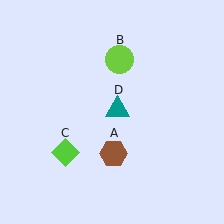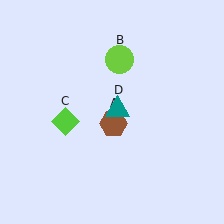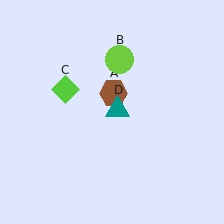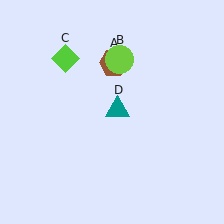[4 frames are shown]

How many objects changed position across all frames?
2 objects changed position: brown hexagon (object A), lime diamond (object C).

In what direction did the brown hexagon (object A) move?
The brown hexagon (object A) moved up.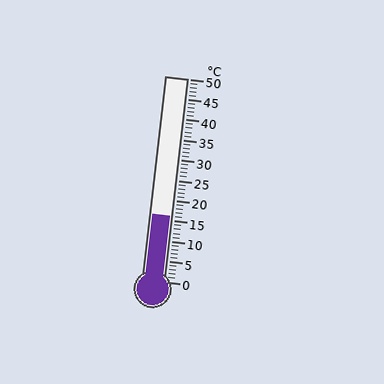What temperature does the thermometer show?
The thermometer shows approximately 16°C.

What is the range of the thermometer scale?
The thermometer scale ranges from 0°C to 50°C.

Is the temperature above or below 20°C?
The temperature is below 20°C.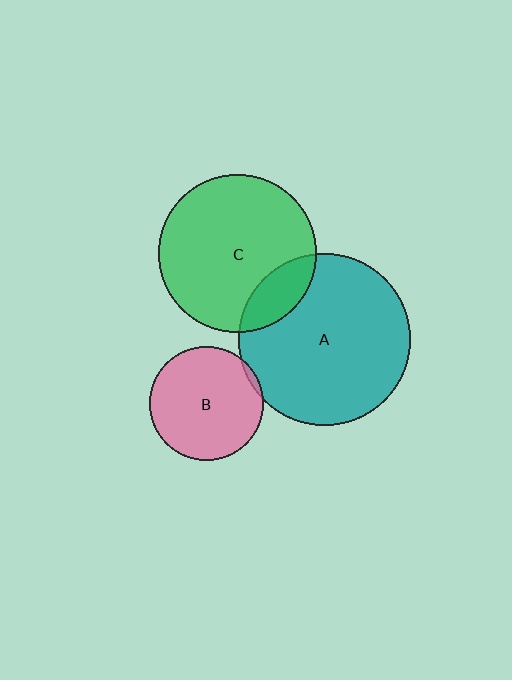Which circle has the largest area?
Circle A (teal).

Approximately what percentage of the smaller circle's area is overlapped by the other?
Approximately 15%.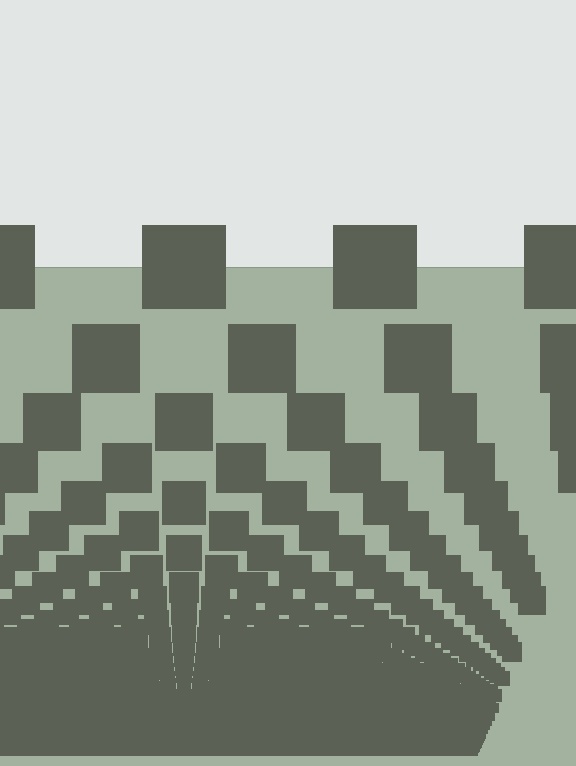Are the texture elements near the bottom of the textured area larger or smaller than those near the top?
Smaller. The gradient is inverted — elements near the bottom are smaller and denser.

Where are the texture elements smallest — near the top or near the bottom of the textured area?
Near the bottom.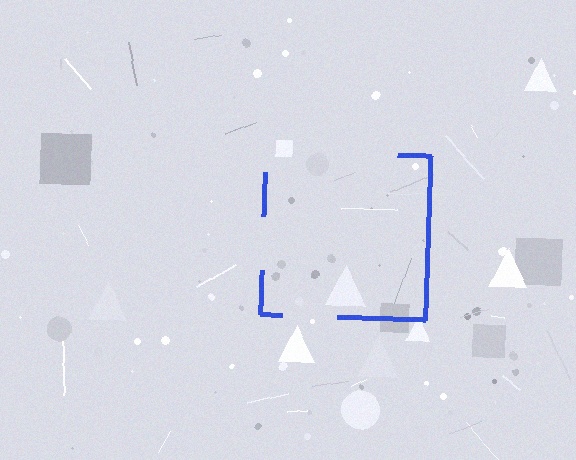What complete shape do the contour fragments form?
The contour fragments form a square.